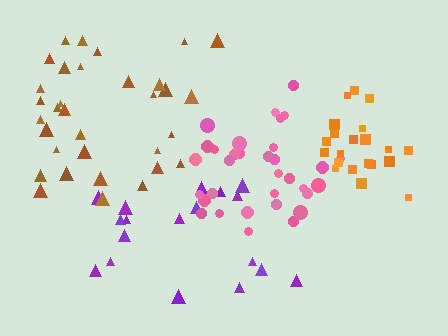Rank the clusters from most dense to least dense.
orange, pink, brown, purple.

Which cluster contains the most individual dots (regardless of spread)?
Pink (33).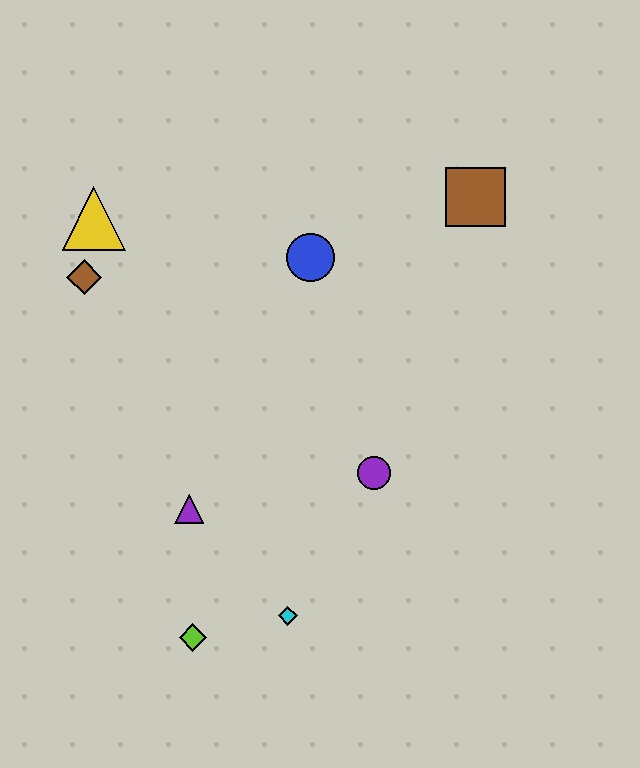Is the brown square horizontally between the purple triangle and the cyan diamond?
No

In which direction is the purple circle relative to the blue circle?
The purple circle is below the blue circle.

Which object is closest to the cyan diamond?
The lime diamond is closest to the cyan diamond.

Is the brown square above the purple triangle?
Yes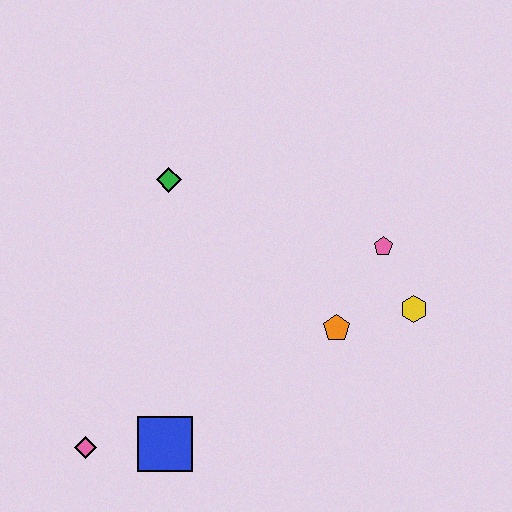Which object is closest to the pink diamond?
The blue square is closest to the pink diamond.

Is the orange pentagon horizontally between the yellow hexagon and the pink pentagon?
No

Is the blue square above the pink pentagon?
No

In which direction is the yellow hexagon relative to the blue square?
The yellow hexagon is to the right of the blue square.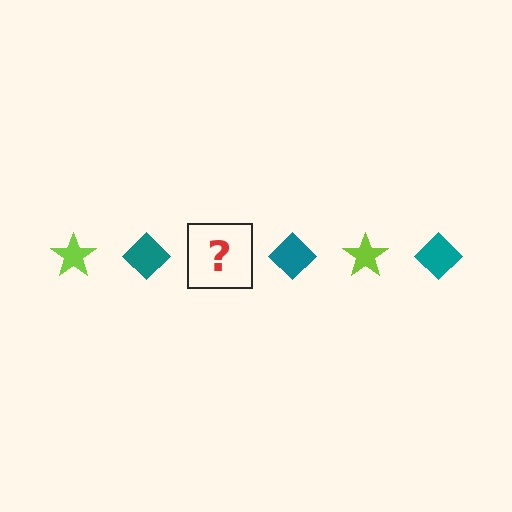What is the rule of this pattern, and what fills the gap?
The rule is that the pattern alternates between lime star and teal diamond. The gap should be filled with a lime star.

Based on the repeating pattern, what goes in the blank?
The blank should be a lime star.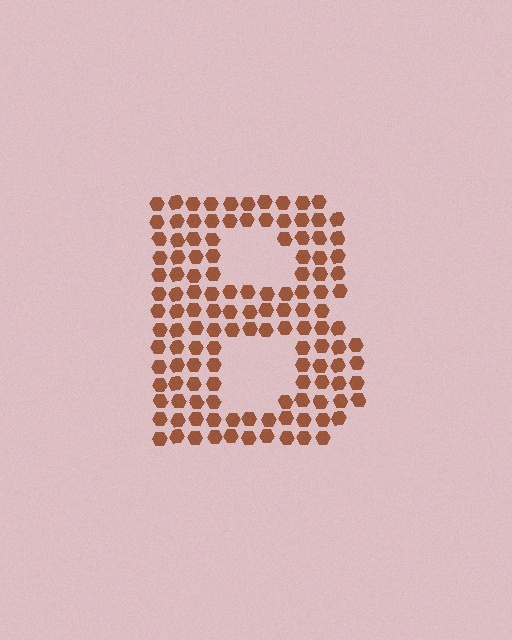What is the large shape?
The large shape is the letter B.